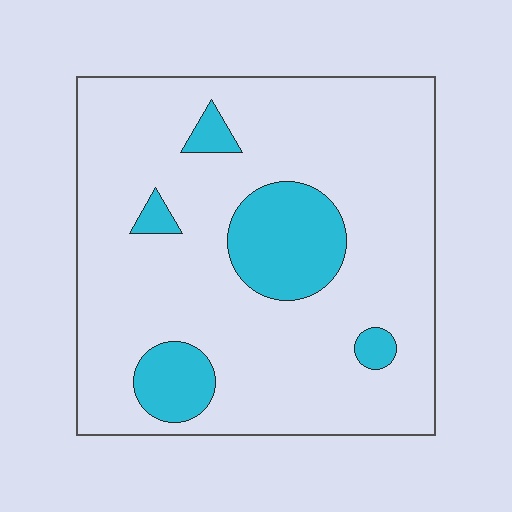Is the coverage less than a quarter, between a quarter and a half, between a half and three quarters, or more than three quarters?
Less than a quarter.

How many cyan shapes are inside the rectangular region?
5.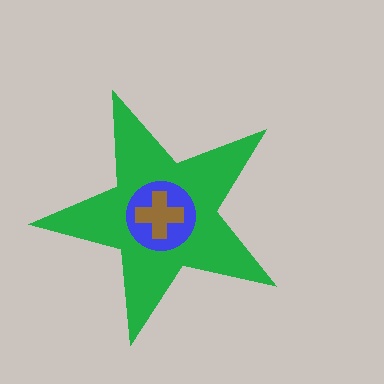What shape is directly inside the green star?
The blue circle.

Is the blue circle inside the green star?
Yes.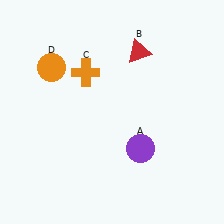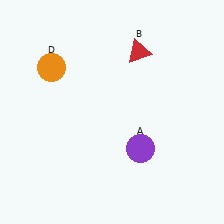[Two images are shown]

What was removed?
The orange cross (C) was removed in Image 2.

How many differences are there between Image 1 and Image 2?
There is 1 difference between the two images.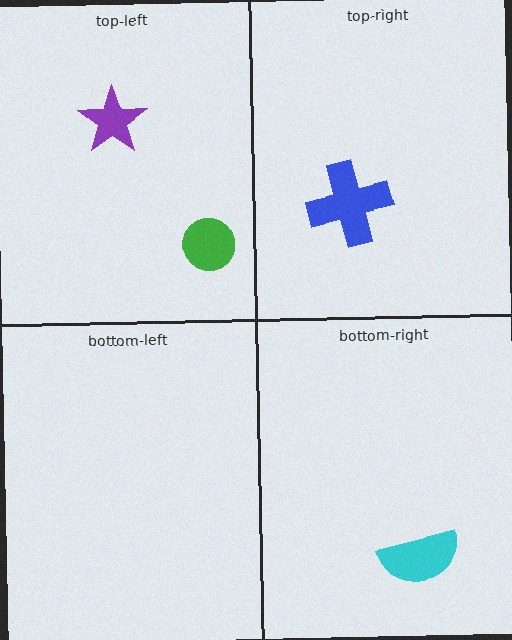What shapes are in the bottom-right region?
The cyan semicircle.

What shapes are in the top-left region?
The green circle, the purple star.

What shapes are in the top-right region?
The blue cross.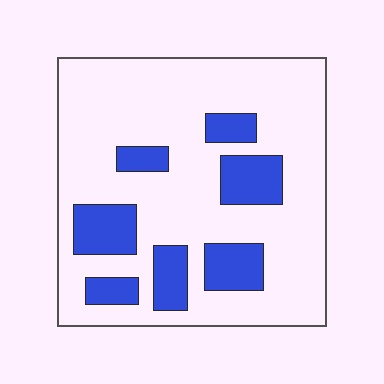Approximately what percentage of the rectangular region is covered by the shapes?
Approximately 20%.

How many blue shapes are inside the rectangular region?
7.